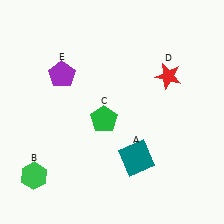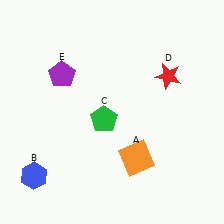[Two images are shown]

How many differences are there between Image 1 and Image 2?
There are 2 differences between the two images.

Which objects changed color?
A changed from teal to orange. B changed from green to blue.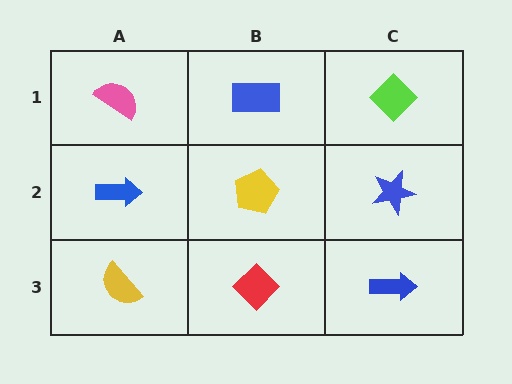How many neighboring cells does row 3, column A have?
2.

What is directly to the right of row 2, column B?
A blue star.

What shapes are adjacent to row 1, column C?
A blue star (row 2, column C), a blue rectangle (row 1, column B).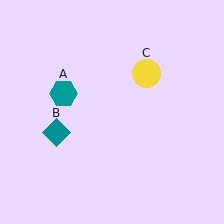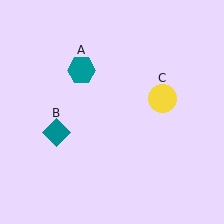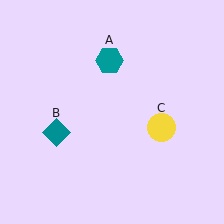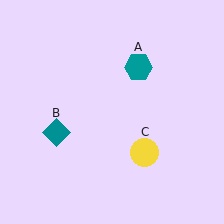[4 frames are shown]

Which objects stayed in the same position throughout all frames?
Teal diamond (object B) remained stationary.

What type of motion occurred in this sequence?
The teal hexagon (object A), yellow circle (object C) rotated clockwise around the center of the scene.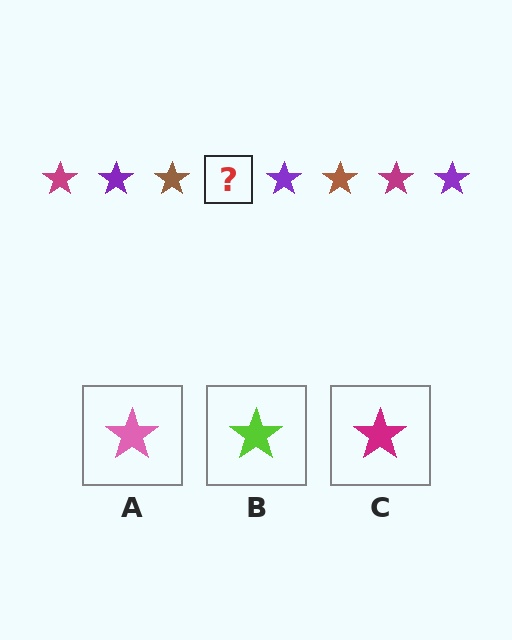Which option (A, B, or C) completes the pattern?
C.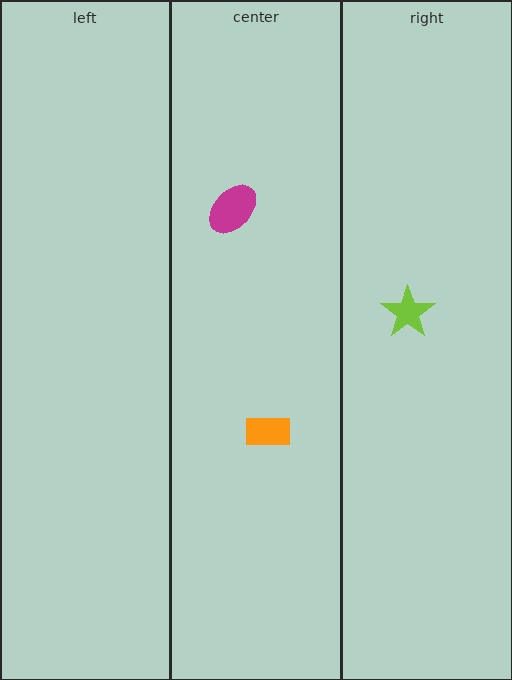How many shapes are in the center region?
2.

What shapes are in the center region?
The magenta ellipse, the orange rectangle.